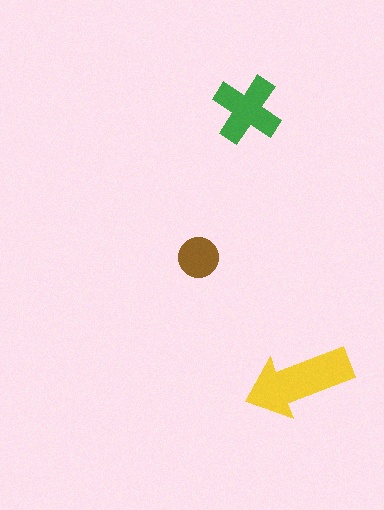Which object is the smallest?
The brown circle.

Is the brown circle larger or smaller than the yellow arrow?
Smaller.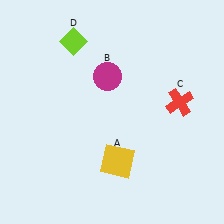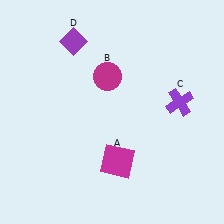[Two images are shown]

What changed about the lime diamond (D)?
In Image 1, D is lime. In Image 2, it changed to purple.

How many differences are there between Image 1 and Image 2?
There are 3 differences between the two images.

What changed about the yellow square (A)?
In Image 1, A is yellow. In Image 2, it changed to magenta.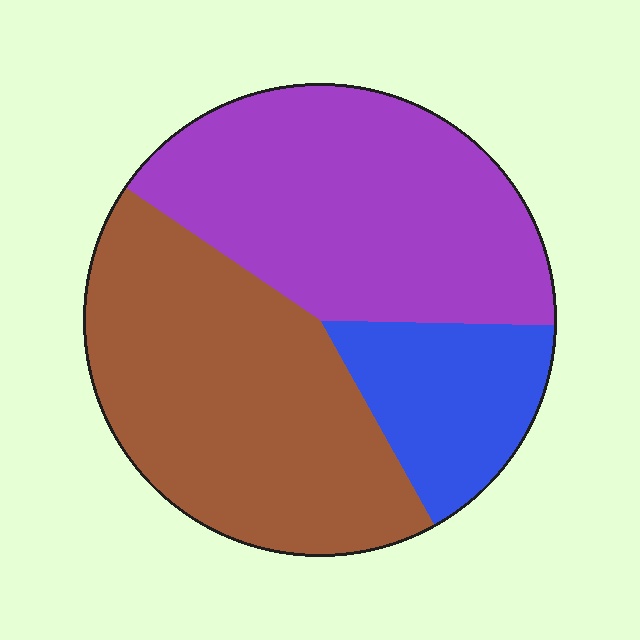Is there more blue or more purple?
Purple.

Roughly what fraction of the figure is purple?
Purple takes up about two fifths (2/5) of the figure.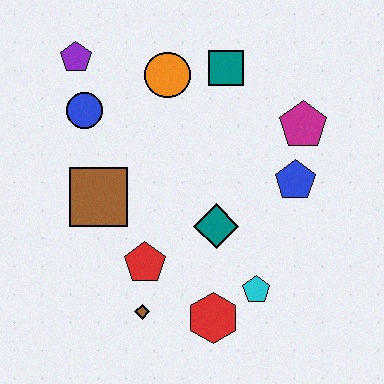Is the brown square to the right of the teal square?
No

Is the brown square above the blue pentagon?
No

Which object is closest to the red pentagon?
The brown diamond is closest to the red pentagon.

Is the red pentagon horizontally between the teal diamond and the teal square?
No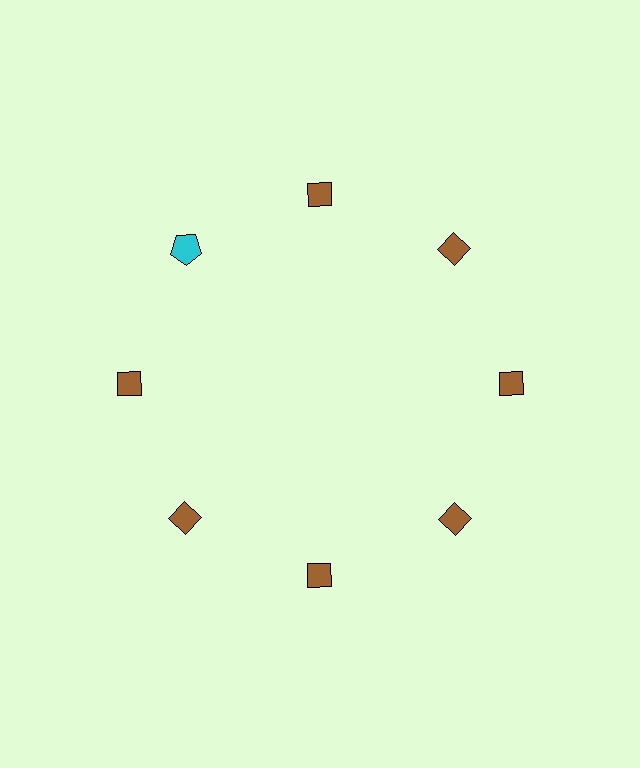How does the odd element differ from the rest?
It differs in both color (cyan instead of brown) and shape (pentagon instead of diamond).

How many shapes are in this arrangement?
There are 8 shapes arranged in a ring pattern.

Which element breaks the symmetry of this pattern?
The cyan pentagon at roughly the 10 o'clock position breaks the symmetry. All other shapes are brown diamonds.